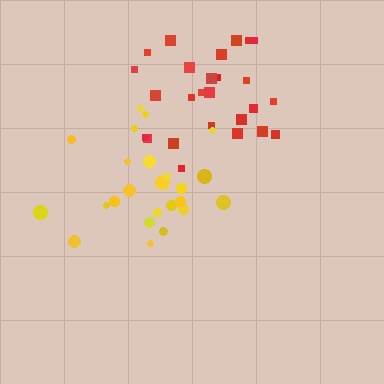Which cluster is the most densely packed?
Yellow.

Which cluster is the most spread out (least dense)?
Red.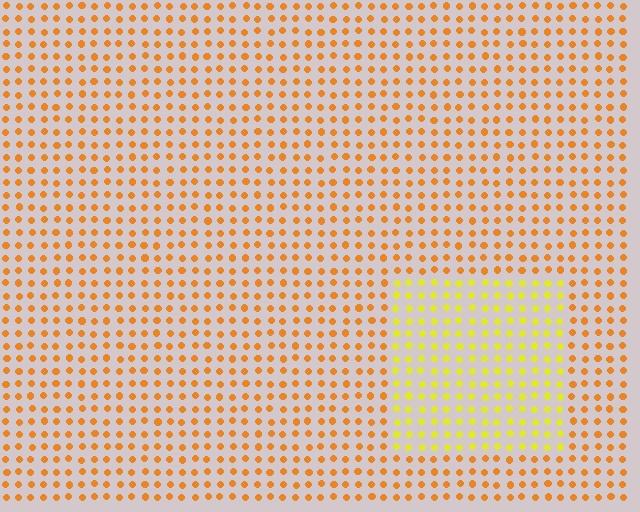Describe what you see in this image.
The image is filled with small orange elements in a uniform arrangement. A rectangle-shaped region is visible where the elements are tinted to a slightly different hue, forming a subtle color boundary.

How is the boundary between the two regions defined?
The boundary is defined purely by a slight shift in hue (about 34 degrees). Spacing, size, and orientation are identical on both sides.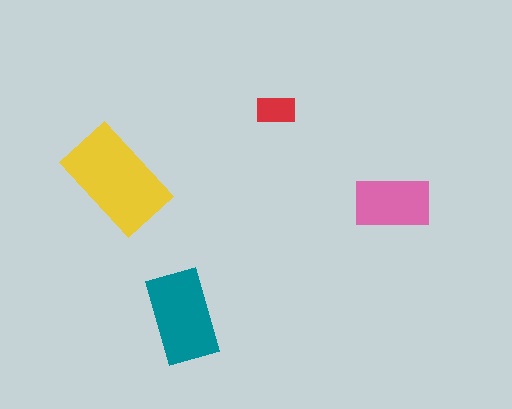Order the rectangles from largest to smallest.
the yellow one, the teal one, the pink one, the red one.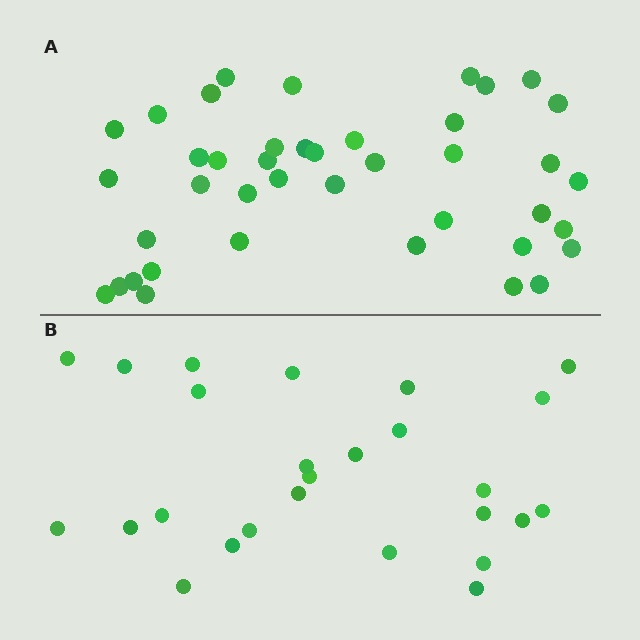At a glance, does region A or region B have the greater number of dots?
Region A (the top region) has more dots.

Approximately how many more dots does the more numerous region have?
Region A has approximately 15 more dots than region B.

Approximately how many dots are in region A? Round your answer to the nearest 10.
About 40 dots. (The exact count is 41, which rounds to 40.)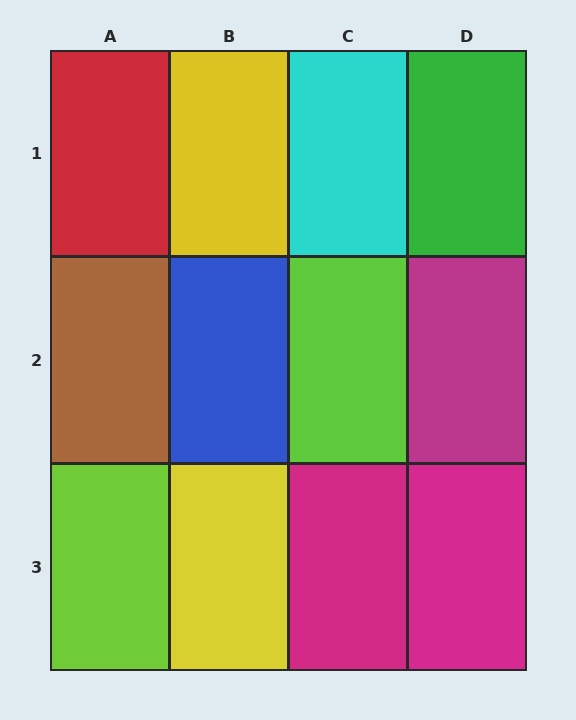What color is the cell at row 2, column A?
Brown.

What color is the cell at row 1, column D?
Green.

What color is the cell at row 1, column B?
Yellow.